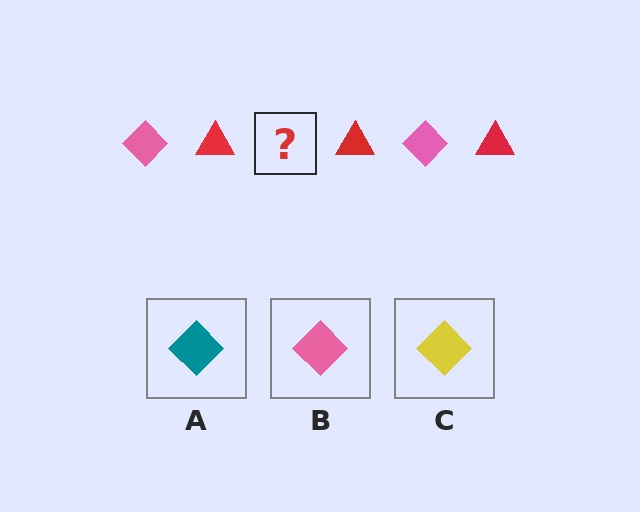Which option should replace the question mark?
Option B.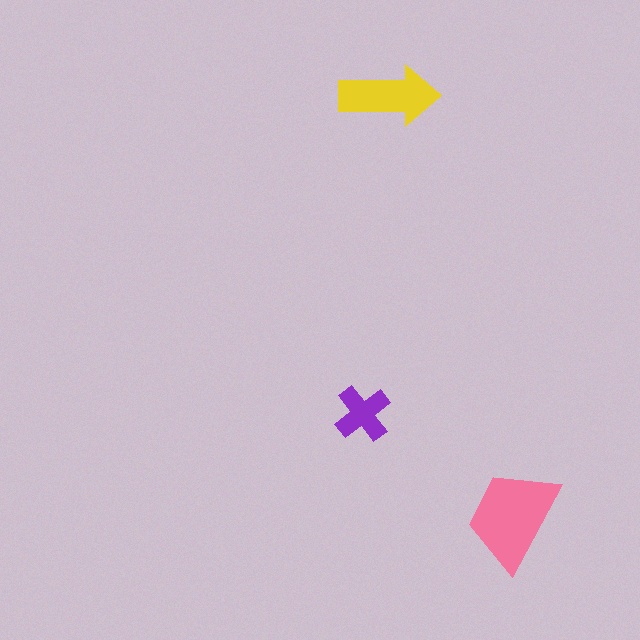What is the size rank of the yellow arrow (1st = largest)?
2nd.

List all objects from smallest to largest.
The purple cross, the yellow arrow, the pink trapezoid.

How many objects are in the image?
There are 3 objects in the image.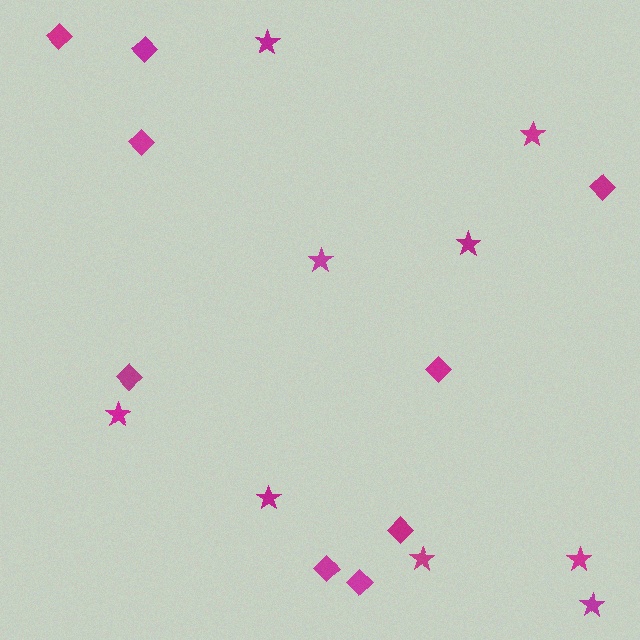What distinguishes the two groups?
There are 2 groups: one group of diamonds (9) and one group of stars (9).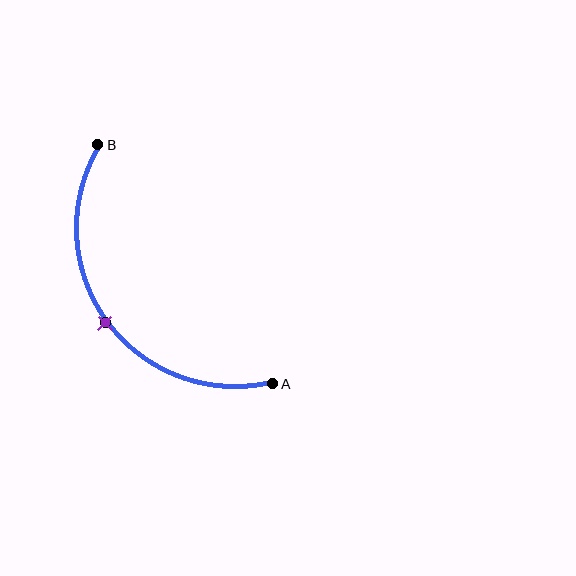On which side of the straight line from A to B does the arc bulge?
The arc bulges below and to the left of the straight line connecting A and B.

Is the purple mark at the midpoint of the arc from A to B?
Yes. The purple mark lies on the arc at equal arc-length from both A and B — it is the arc midpoint.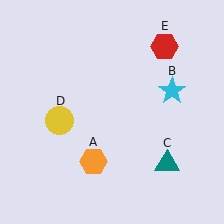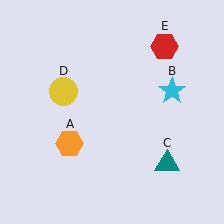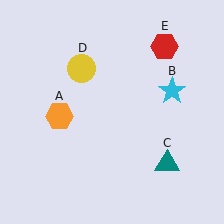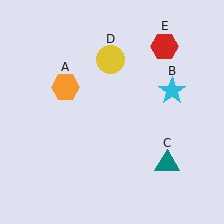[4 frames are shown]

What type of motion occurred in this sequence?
The orange hexagon (object A), yellow circle (object D) rotated clockwise around the center of the scene.